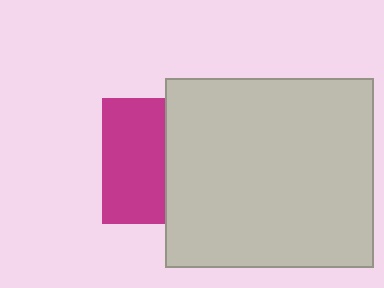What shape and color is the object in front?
The object in front is a light gray rectangle.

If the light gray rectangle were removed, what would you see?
You would see the complete magenta square.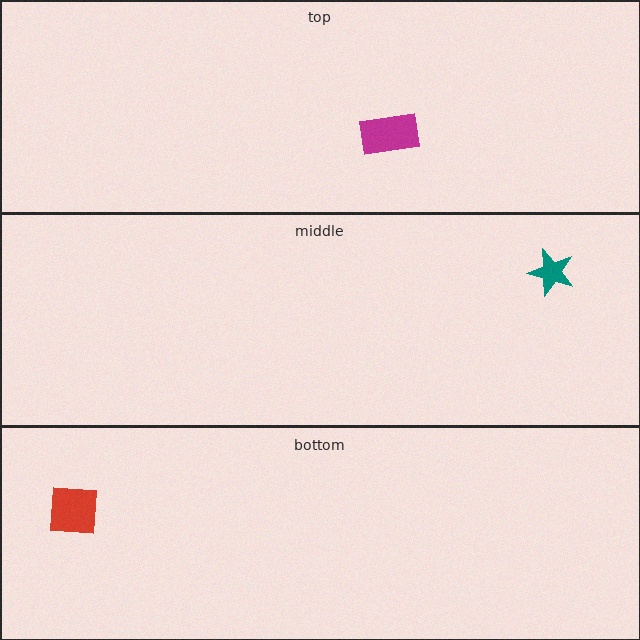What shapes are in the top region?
The magenta rectangle.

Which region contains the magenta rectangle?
The top region.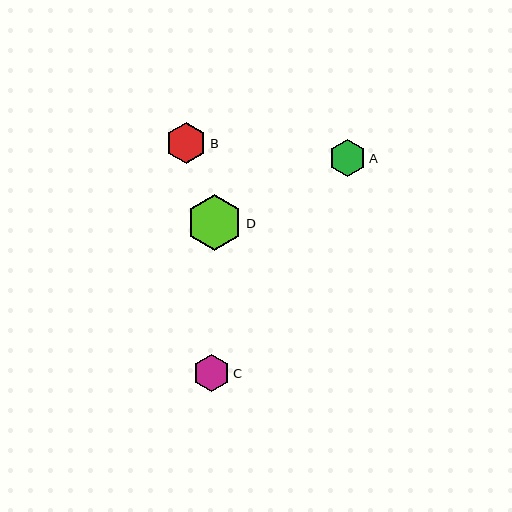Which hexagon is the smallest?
Hexagon A is the smallest with a size of approximately 37 pixels.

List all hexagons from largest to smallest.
From largest to smallest: D, B, C, A.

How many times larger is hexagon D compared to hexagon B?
Hexagon D is approximately 1.4 times the size of hexagon B.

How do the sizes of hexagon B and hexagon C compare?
Hexagon B and hexagon C are approximately the same size.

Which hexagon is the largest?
Hexagon D is the largest with a size of approximately 56 pixels.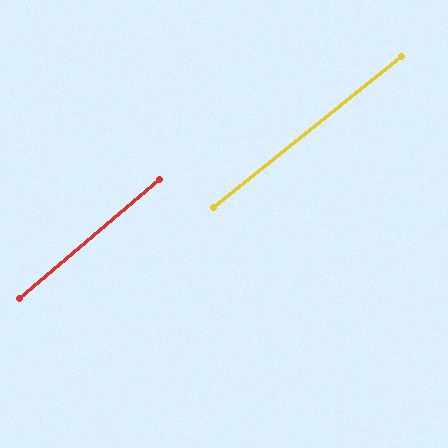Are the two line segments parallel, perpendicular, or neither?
Parallel — their directions differ by only 1.5°.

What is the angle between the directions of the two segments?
Approximately 2 degrees.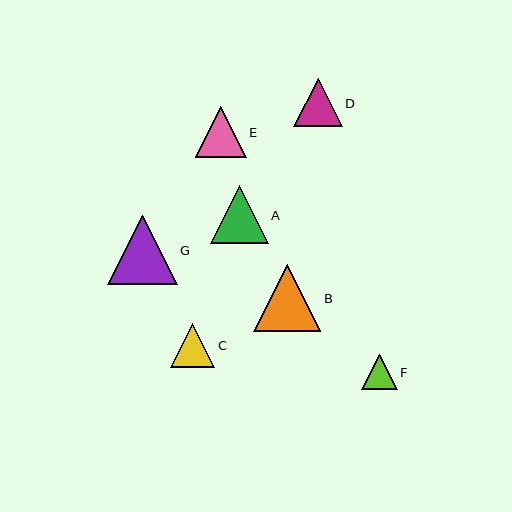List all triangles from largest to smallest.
From largest to smallest: G, B, A, E, D, C, F.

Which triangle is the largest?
Triangle G is the largest with a size of approximately 69 pixels.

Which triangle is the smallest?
Triangle F is the smallest with a size of approximately 35 pixels.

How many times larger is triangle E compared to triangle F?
Triangle E is approximately 1.4 times the size of triangle F.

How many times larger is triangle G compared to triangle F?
Triangle G is approximately 2.0 times the size of triangle F.